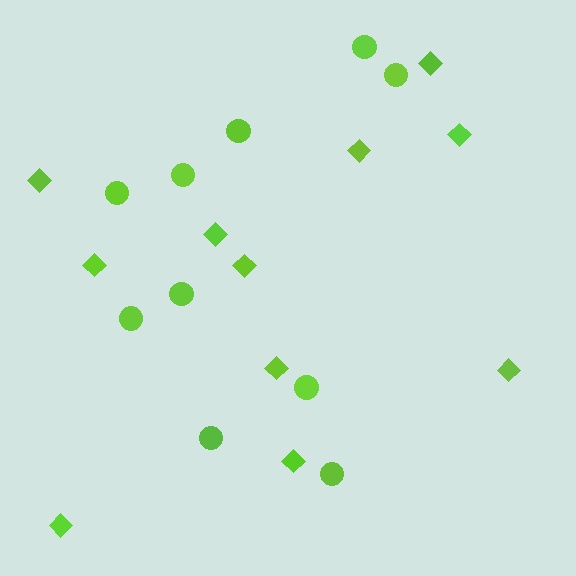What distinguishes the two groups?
There are 2 groups: one group of circles (10) and one group of diamonds (11).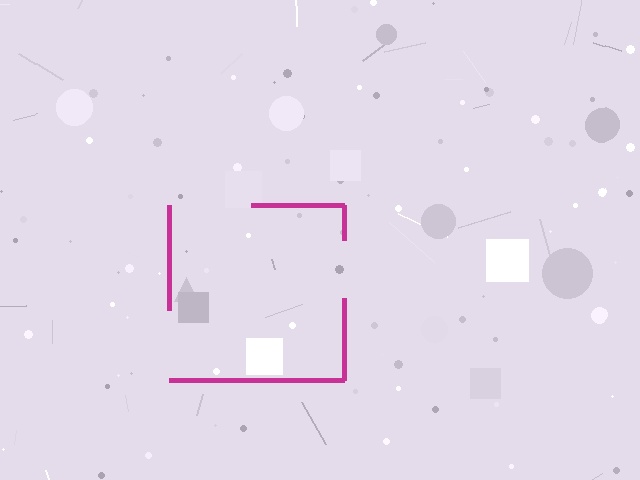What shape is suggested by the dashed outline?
The dashed outline suggests a square.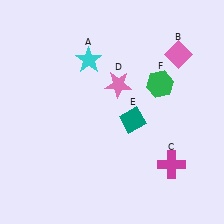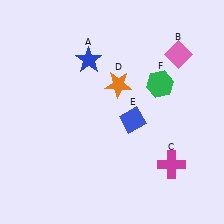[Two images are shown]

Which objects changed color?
A changed from cyan to blue. D changed from pink to orange. E changed from teal to blue.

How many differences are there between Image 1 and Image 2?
There are 3 differences between the two images.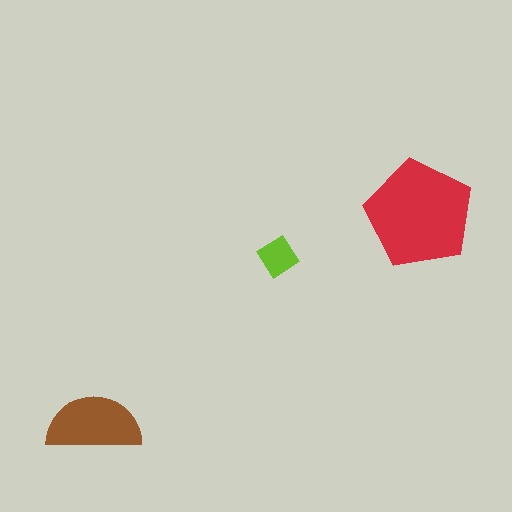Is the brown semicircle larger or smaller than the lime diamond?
Larger.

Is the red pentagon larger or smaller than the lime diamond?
Larger.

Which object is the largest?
The red pentagon.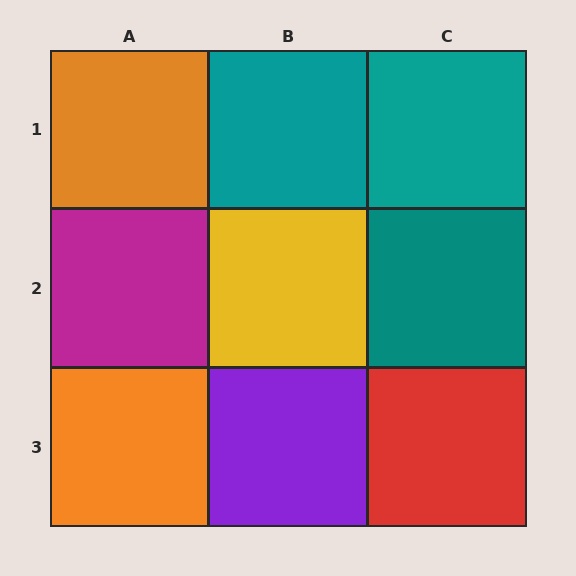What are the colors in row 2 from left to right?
Magenta, yellow, teal.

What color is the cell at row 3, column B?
Purple.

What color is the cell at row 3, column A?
Orange.